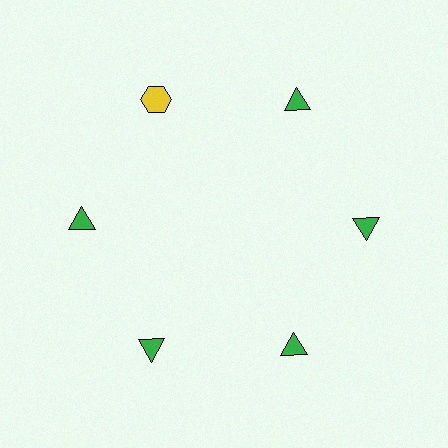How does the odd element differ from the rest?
It differs in both color (yellow instead of green) and shape (hexagon instead of triangle).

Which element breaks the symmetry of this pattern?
The yellow hexagon at roughly the 11 o'clock position breaks the symmetry. All other shapes are green triangles.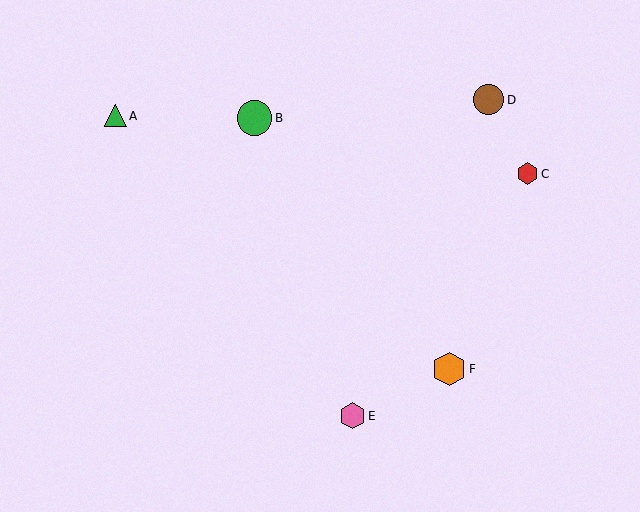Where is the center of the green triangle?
The center of the green triangle is at (115, 116).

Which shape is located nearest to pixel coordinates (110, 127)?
The green triangle (labeled A) at (115, 116) is nearest to that location.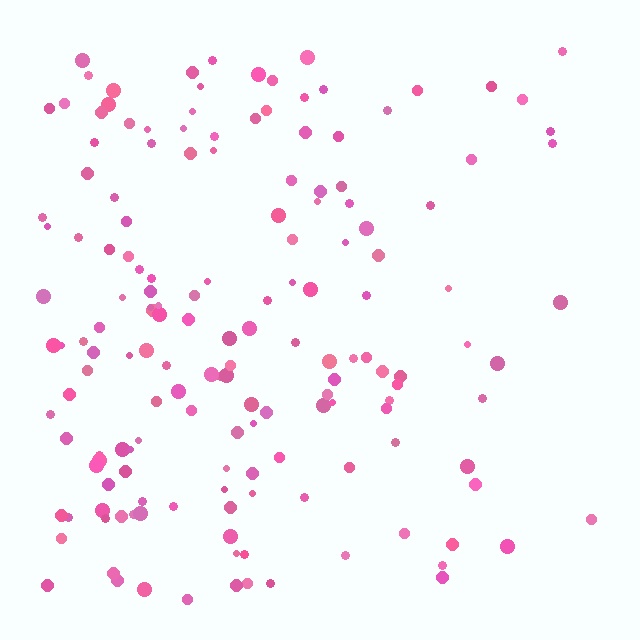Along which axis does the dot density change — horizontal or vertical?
Horizontal.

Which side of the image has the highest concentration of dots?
The left.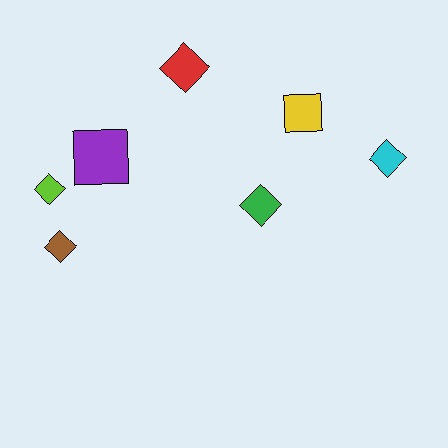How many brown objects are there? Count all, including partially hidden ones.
There is 1 brown object.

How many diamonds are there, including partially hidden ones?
There are 5 diamonds.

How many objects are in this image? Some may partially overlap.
There are 7 objects.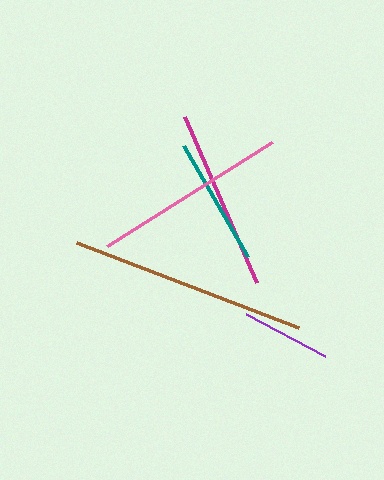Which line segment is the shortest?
The purple line is the shortest at approximately 90 pixels.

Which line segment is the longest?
The brown line is the longest at approximately 239 pixels.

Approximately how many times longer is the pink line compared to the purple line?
The pink line is approximately 2.2 times the length of the purple line.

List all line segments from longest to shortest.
From longest to shortest: brown, pink, magenta, teal, purple.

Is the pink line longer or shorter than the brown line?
The brown line is longer than the pink line.